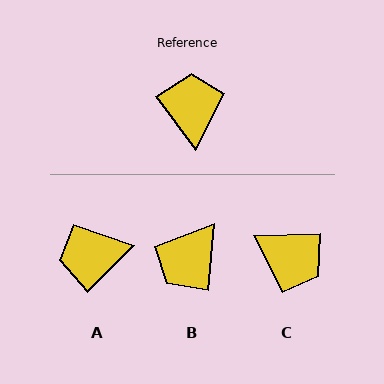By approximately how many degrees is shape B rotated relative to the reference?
Approximately 138 degrees counter-clockwise.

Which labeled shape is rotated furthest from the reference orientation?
B, about 138 degrees away.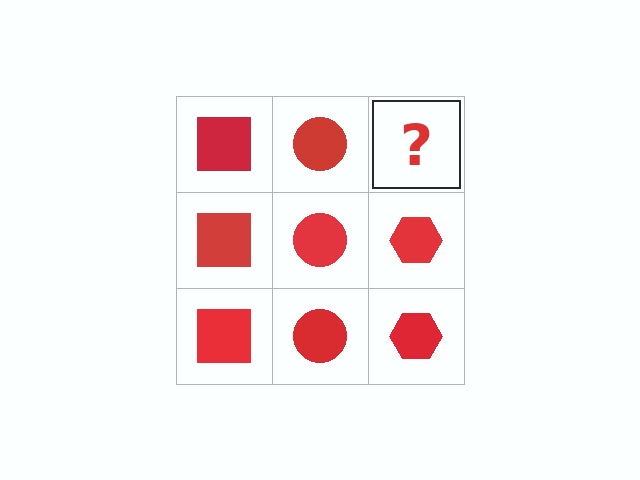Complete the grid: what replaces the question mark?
The question mark should be replaced with a red hexagon.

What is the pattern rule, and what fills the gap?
The rule is that each column has a consistent shape. The gap should be filled with a red hexagon.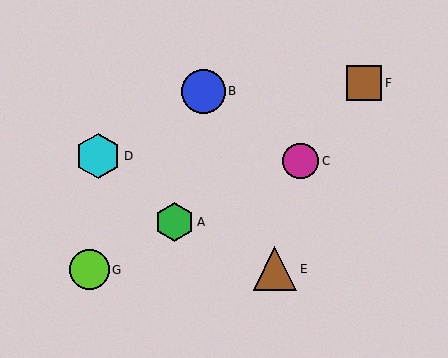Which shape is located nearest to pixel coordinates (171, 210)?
The green hexagon (labeled A) at (175, 222) is nearest to that location.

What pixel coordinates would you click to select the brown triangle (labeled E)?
Click at (275, 269) to select the brown triangle E.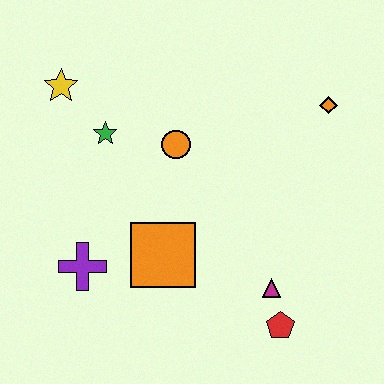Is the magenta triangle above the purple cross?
No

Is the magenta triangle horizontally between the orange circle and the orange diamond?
Yes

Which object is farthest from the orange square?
The orange diamond is farthest from the orange square.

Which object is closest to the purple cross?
The orange square is closest to the purple cross.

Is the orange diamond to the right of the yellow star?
Yes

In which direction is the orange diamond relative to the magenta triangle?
The orange diamond is above the magenta triangle.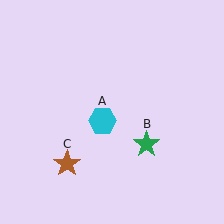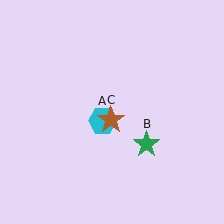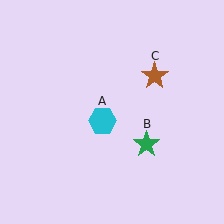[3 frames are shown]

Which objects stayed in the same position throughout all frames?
Cyan hexagon (object A) and green star (object B) remained stationary.